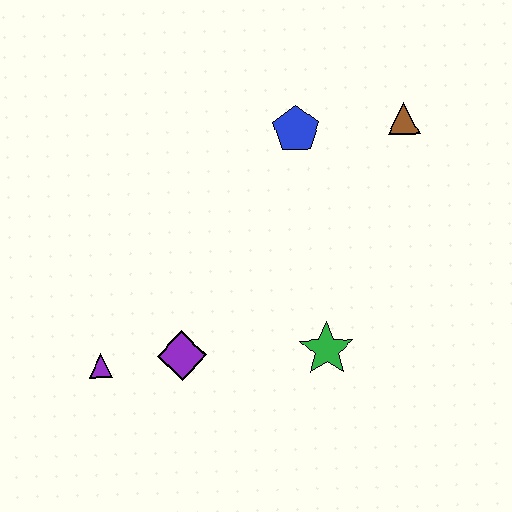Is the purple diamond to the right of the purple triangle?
Yes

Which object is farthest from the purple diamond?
The brown triangle is farthest from the purple diamond.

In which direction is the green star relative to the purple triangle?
The green star is to the right of the purple triangle.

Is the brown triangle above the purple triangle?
Yes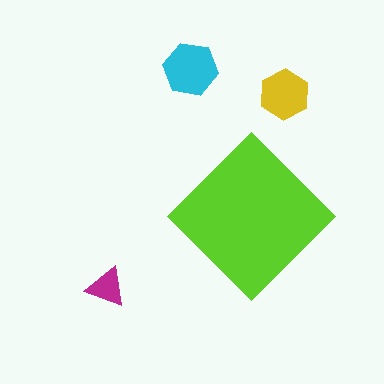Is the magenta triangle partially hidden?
No, the magenta triangle is fully visible.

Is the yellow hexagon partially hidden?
No, the yellow hexagon is fully visible.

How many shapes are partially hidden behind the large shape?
0 shapes are partially hidden.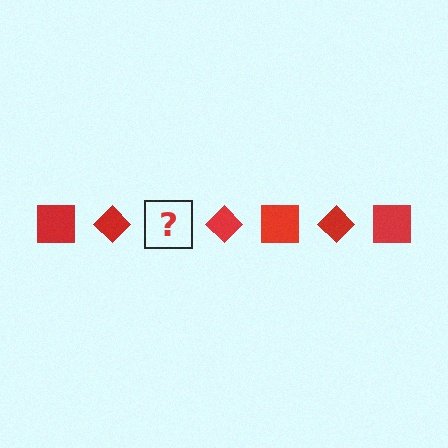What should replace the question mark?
The question mark should be replaced with a red square.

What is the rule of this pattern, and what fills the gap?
The rule is that the pattern cycles through square, diamond shapes in red. The gap should be filled with a red square.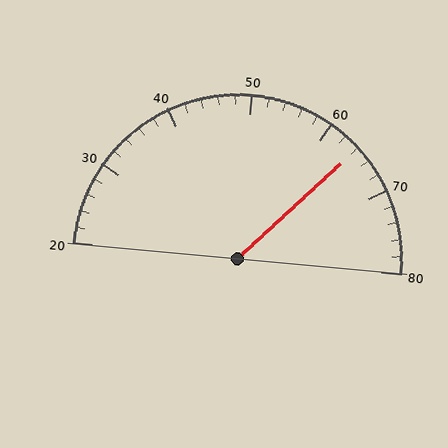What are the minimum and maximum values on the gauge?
The gauge ranges from 20 to 80.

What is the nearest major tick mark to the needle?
The nearest major tick mark is 60.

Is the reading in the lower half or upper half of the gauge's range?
The reading is in the upper half of the range (20 to 80).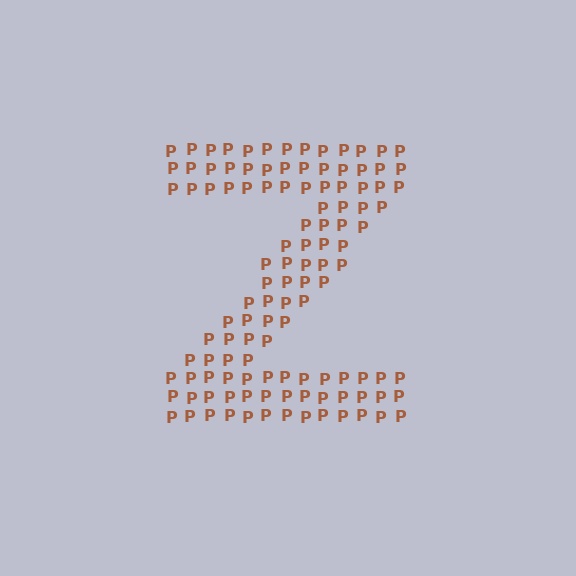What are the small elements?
The small elements are letter P's.